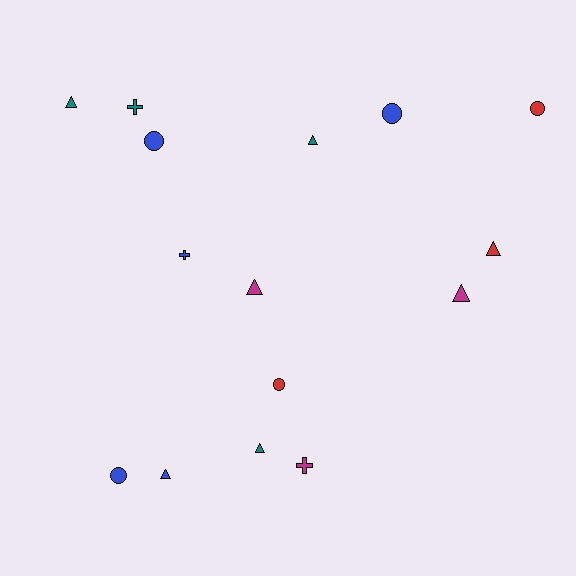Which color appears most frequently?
Blue, with 5 objects.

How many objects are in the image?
There are 15 objects.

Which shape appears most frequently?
Triangle, with 7 objects.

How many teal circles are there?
There are no teal circles.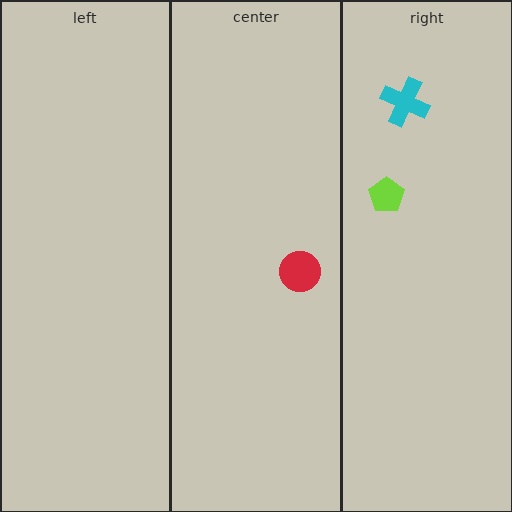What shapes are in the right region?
The lime pentagon, the cyan cross.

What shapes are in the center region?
The red circle.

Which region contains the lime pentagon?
The right region.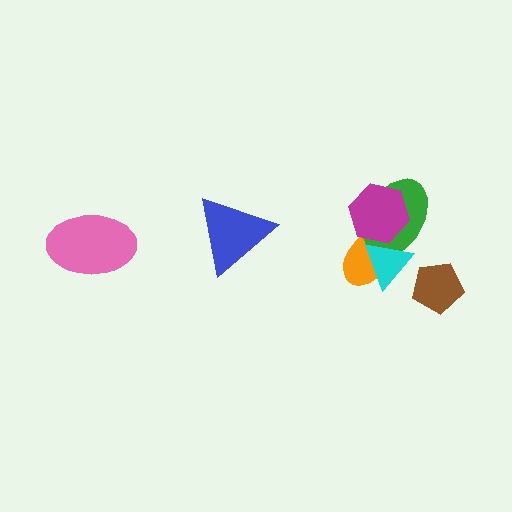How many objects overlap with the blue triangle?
0 objects overlap with the blue triangle.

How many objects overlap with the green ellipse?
3 objects overlap with the green ellipse.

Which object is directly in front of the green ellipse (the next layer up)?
The cyan triangle is directly in front of the green ellipse.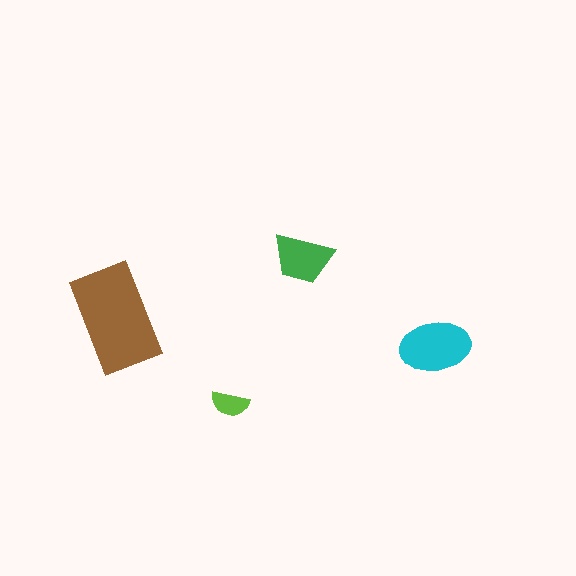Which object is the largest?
The brown rectangle.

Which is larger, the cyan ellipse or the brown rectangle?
The brown rectangle.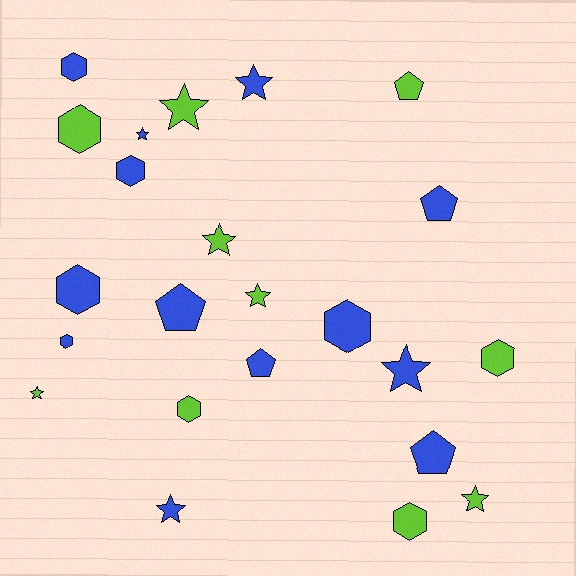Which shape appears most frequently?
Star, with 9 objects.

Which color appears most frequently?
Blue, with 13 objects.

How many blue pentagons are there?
There are 4 blue pentagons.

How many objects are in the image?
There are 23 objects.